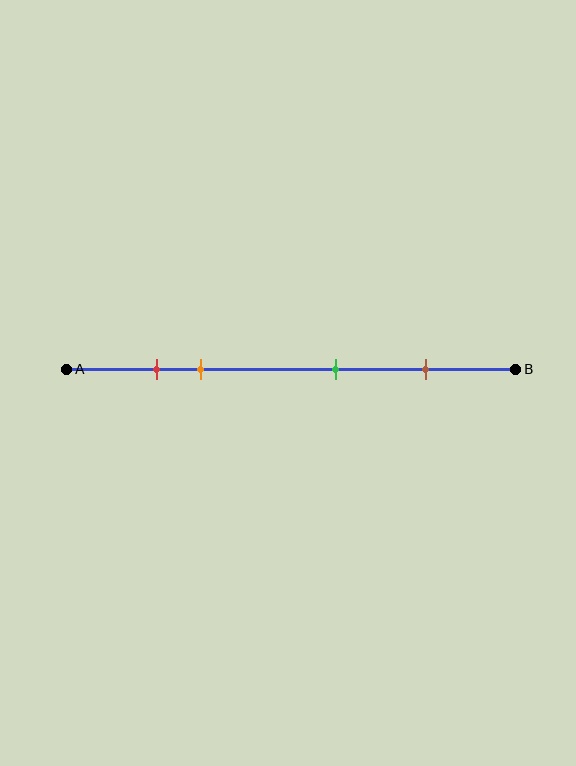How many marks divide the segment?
There are 4 marks dividing the segment.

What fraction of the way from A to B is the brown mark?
The brown mark is approximately 80% (0.8) of the way from A to B.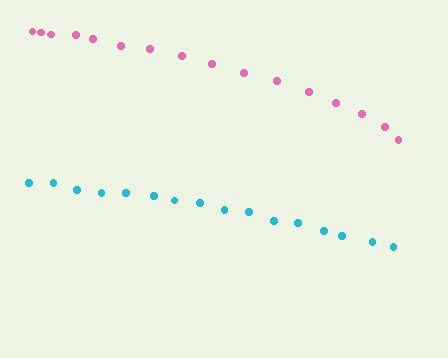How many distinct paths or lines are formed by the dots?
There are 2 distinct paths.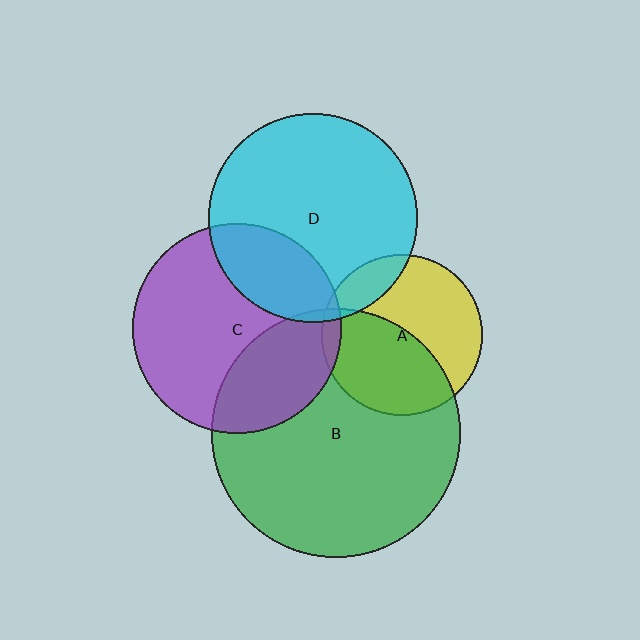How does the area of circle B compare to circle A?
Approximately 2.4 times.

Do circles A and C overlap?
Yes.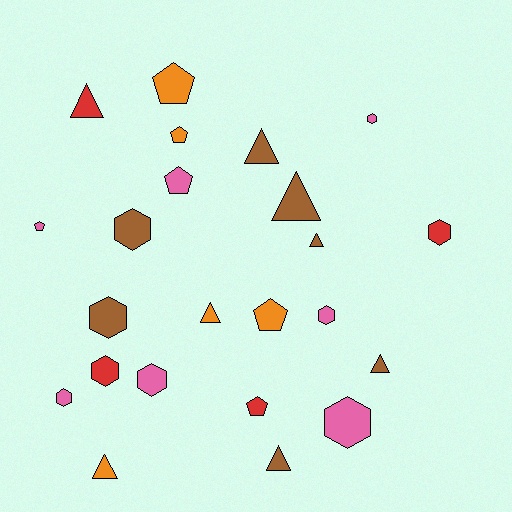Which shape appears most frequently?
Hexagon, with 9 objects.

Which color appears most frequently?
Pink, with 7 objects.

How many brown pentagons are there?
There are no brown pentagons.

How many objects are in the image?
There are 23 objects.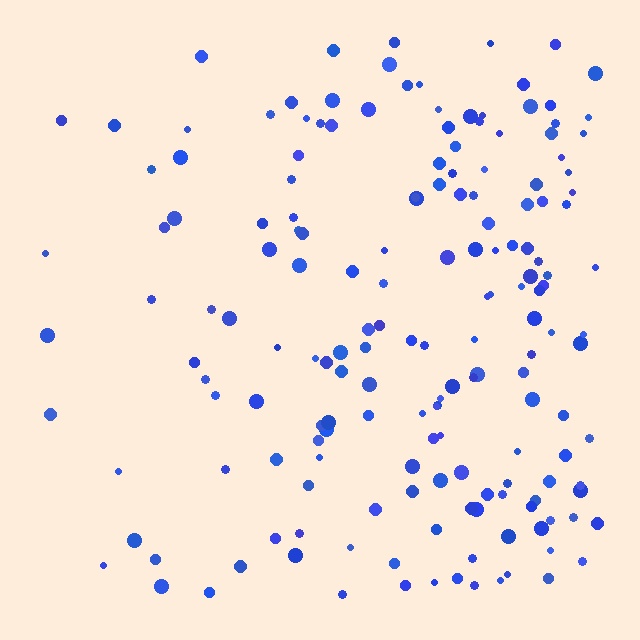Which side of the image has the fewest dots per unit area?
The left.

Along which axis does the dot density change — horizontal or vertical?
Horizontal.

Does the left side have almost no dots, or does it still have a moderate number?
Still a moderate number, just noticeably fewer than the right.